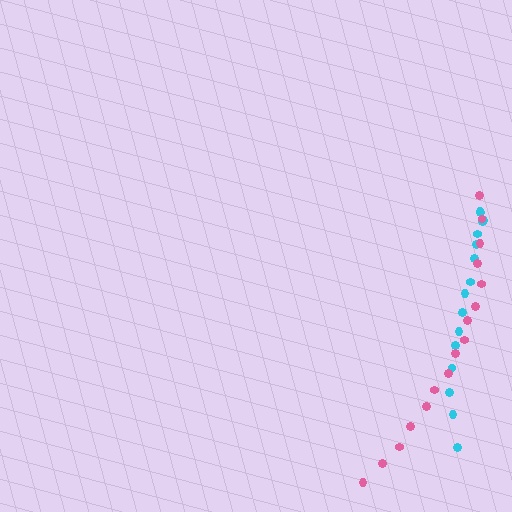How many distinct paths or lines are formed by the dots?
There are 2 distinct paths.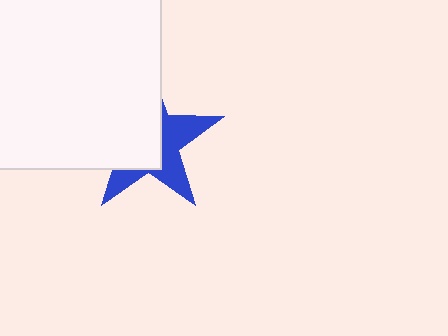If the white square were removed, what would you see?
You would see the complete blue star.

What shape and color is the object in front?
The object in front is a white square.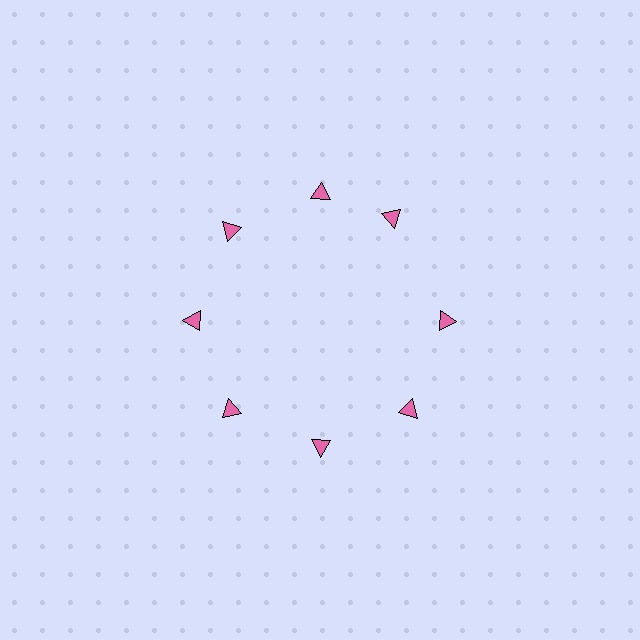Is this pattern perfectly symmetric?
No. The 8 pink triangles are arranged in a ring, but one element near the 2 o'clock position is rotated out of alignment along the ring, breaking the 8-fold rotational symmetry.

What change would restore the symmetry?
The symmetry would be restored by rotating it back into even spacing with its neighbors so that all 8 triangles sit at equal angles and equal distance from the center.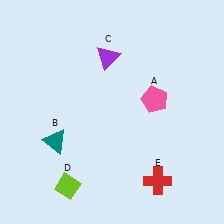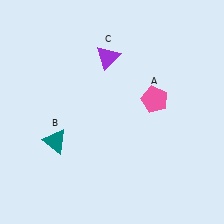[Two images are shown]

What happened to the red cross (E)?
The red cross (E) was removed in Image 2. It was in the bottom-right area of Image 1.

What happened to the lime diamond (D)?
The lime diamond (D) was removed in Image 2. It was in the bottom-left area of Image 1.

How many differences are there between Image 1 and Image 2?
There are 2 differences between the two images.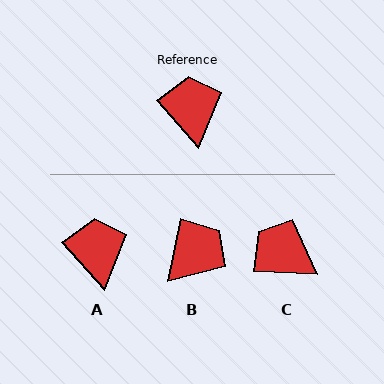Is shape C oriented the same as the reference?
No, it is off by about 46 degrees.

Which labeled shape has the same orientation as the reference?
A.